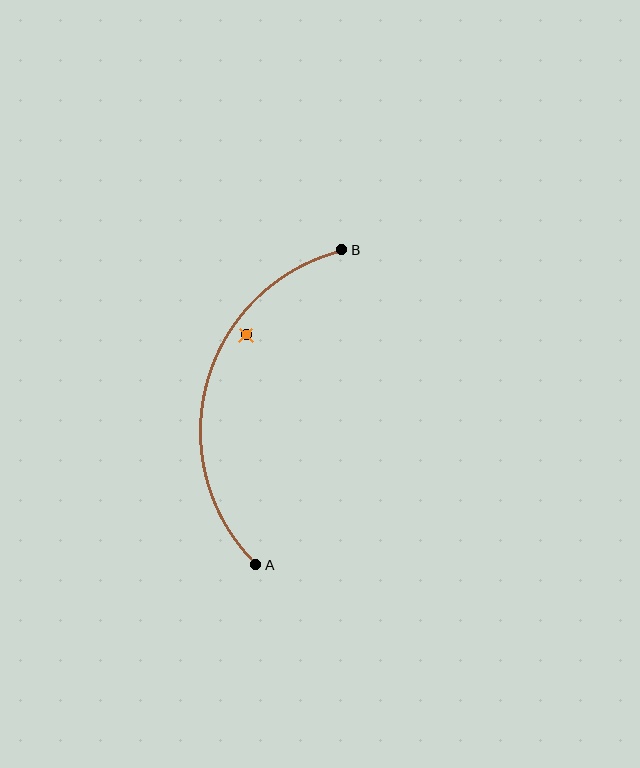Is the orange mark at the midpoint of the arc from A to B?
No — the orange mark does not lie on the arc at all. It sits slightly inside the curve.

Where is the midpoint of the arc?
The arc midpoint is the point on the curve farthest from the straight line joining A and B. It sits to the left of that line.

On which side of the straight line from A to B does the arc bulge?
The arc bulges to the left of the straight line connecting A and B.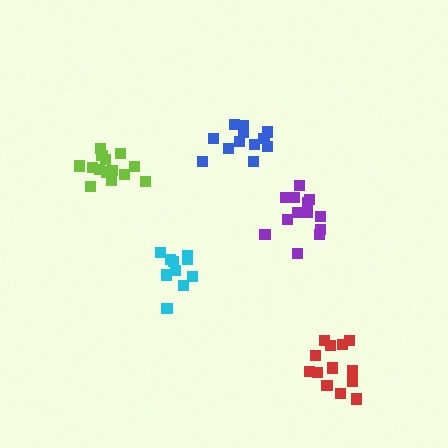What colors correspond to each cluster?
The clusters are colored: purple, blue, lime, red, cyan.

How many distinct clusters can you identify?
There are 5 distinct clusters.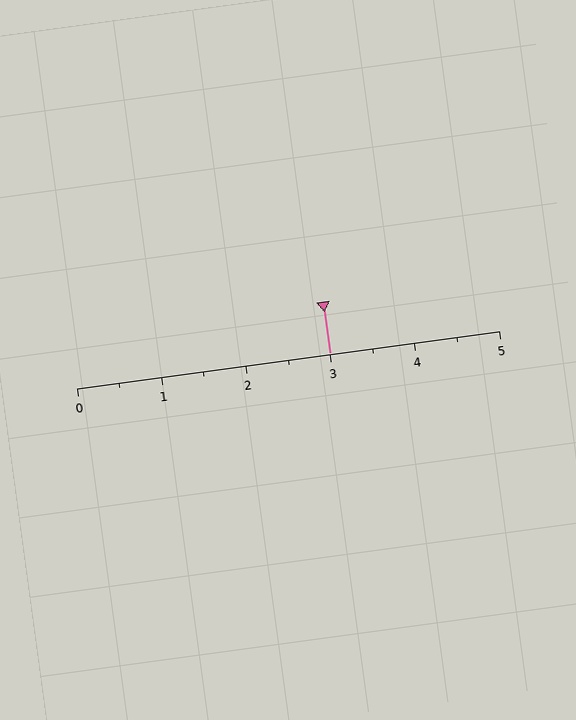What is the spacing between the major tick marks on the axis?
The major ticks are spaced 1 apart.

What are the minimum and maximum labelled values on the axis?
The axis runs from 0 to 5.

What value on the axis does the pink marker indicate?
The marker indicates approximately 3.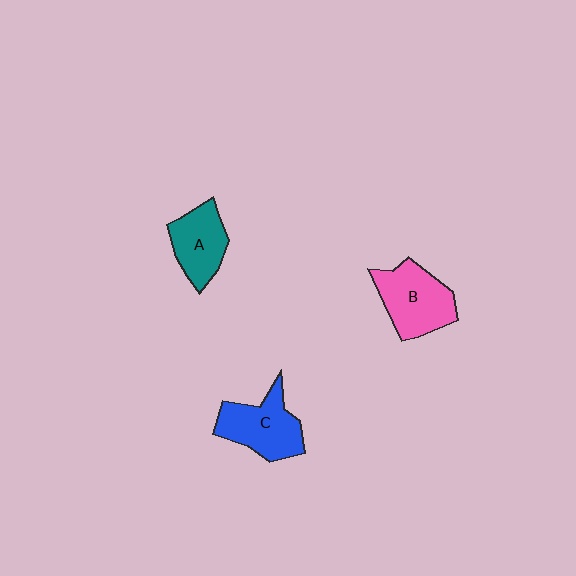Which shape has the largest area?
Shape B (pink).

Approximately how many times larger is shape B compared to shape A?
Approximately 1.3 times.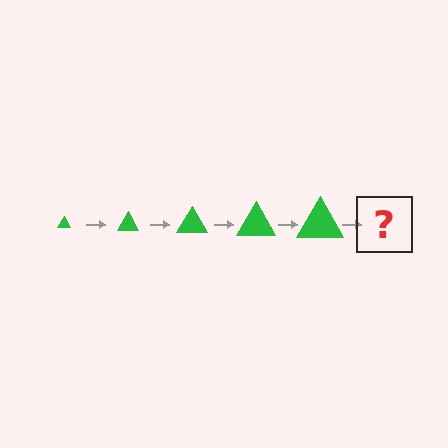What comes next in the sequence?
The next element should be a green triangle, larger than the previous one.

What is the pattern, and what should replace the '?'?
The pattern is that the triangle gets progressively larger each step. The '?' should be a green triangle, larger than the previous one.